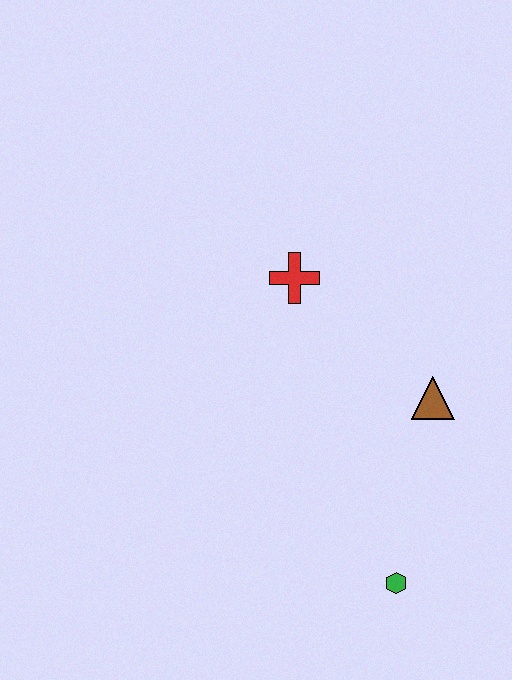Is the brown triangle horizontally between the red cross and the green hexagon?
No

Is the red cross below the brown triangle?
No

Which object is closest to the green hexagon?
The brown triangle is closest to the green hexagon.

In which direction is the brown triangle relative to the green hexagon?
The brown triangle is above the green hexagon.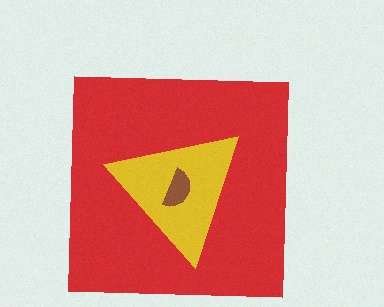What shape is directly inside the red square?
The yellow triangle.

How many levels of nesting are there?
3.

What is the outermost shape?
The red square.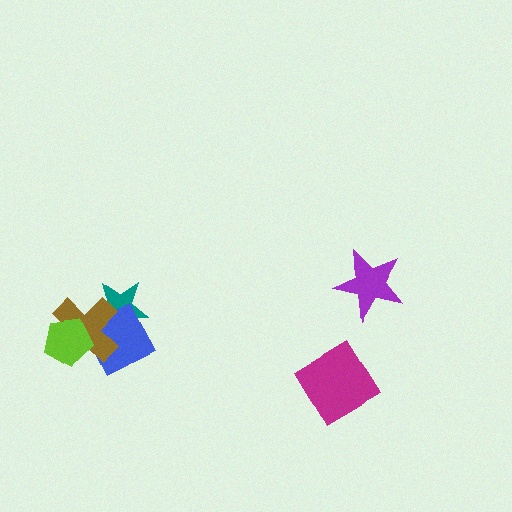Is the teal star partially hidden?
Yes, it is partially covered by another shape.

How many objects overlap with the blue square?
2 objects overlap with the blue square.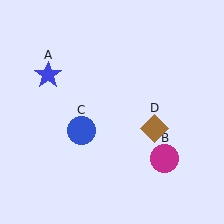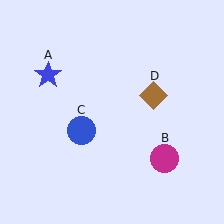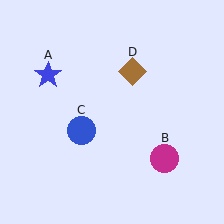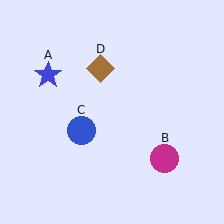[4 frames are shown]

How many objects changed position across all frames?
1 object changed position: brown diamond (object D).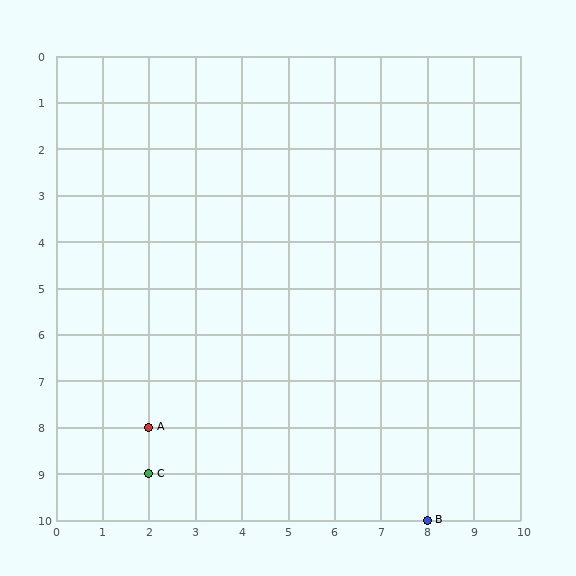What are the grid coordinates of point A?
Point A is at grid coordinates (2, 8).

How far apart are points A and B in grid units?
Points A and B are 6 columns and 2 rows apart (about 6.3 grid units diagonally).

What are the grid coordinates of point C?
Point C is at grid coordinates (2, 9).